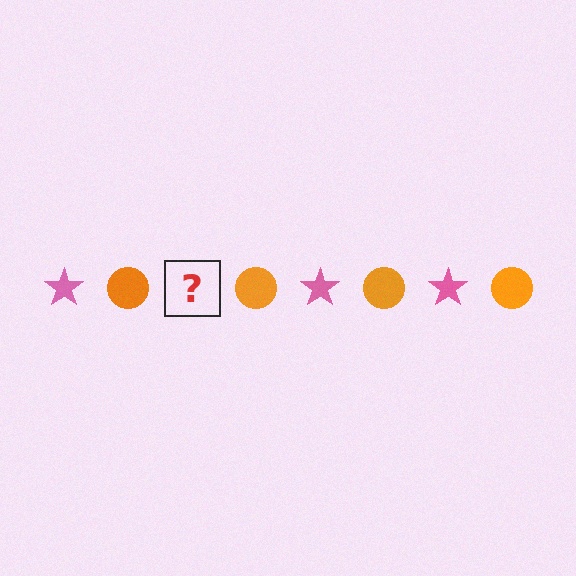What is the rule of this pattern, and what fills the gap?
The rule is that the pattern alternates between pink star and orange circle. The gap should be filled with a pink star.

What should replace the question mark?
The question mark should be replaced with a pink star.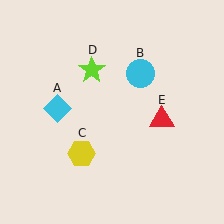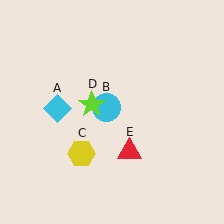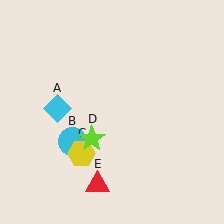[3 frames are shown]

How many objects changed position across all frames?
3 objects changed position: cyan circle (object B), lime star (object D), red triangle (object E).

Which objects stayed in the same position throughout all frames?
Cyan diamond (object A) and yellow hexagon (object C) remained stationary.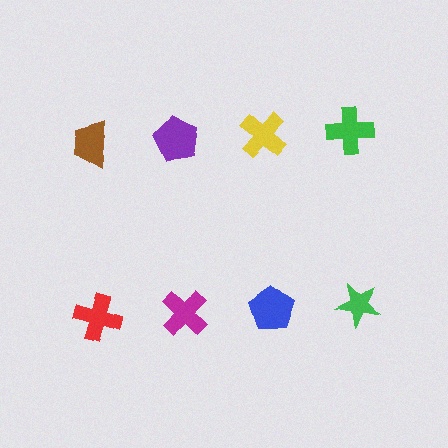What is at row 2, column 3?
A blue pentagon.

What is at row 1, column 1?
A brown trapezoid.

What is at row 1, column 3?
A yellow cross.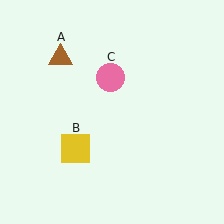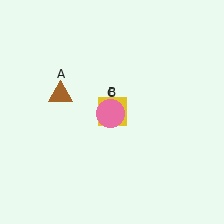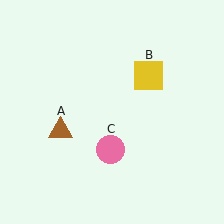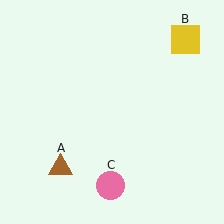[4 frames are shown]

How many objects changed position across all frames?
3 objects changed position: brown triangle (object A), yellow square (object B), pink circle (object C).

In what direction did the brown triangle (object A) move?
The brown triangle (object A) moved down.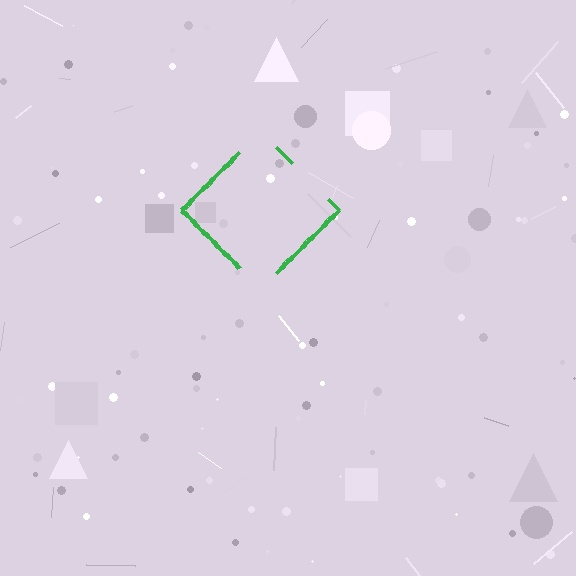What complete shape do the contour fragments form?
The contour fragments form a diamond.